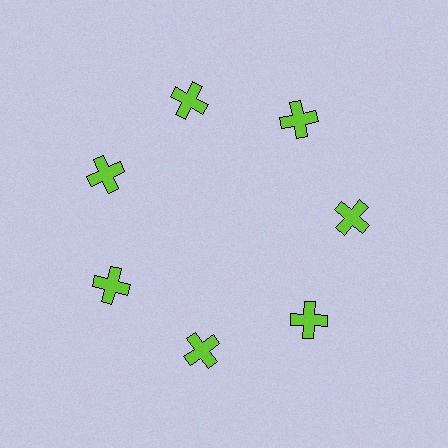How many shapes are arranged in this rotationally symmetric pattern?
There are 7 shapes, arranged in 7 groups of 1.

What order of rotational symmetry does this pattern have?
This pattern has 7-fold rotational symmetry.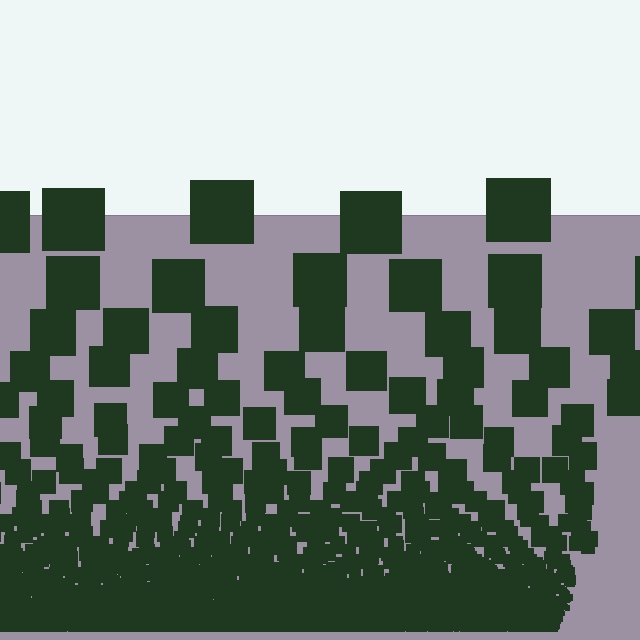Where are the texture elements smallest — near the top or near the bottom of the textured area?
Near the bottom.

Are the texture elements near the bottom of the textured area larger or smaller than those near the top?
Smaller. The gradient is inverted — elements near the bottom are smaller and denser.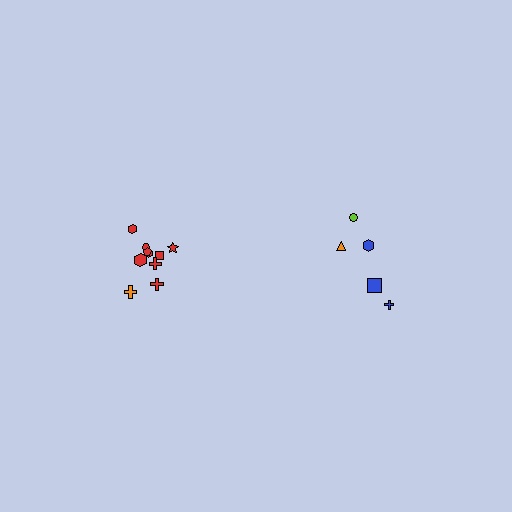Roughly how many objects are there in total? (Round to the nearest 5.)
Roughly 15 objects in total.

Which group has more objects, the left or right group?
The left group.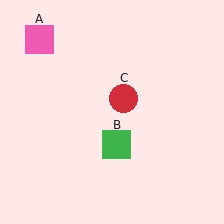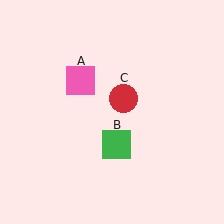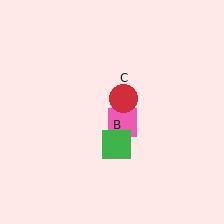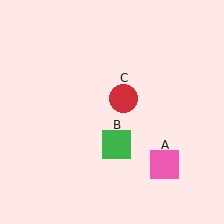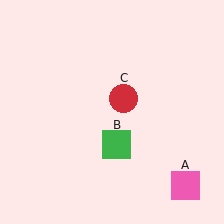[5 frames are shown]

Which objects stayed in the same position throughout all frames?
Green square (object B) and red circle (object C) remained stationary.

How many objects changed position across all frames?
1 object changed position: pink square (object A).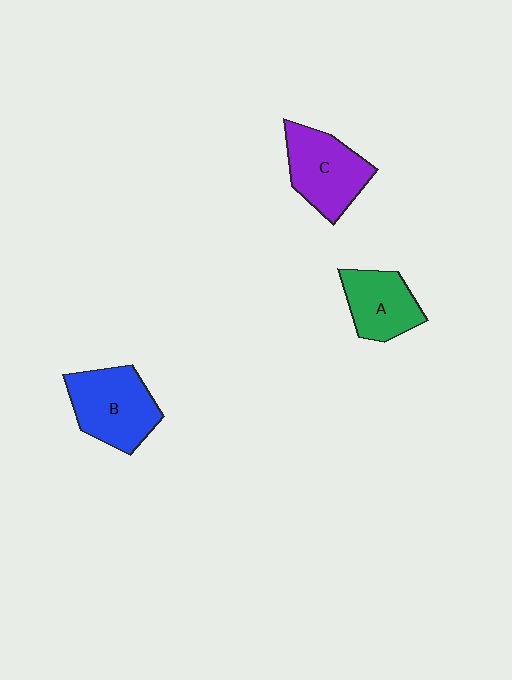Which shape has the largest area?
Shape B (blue).